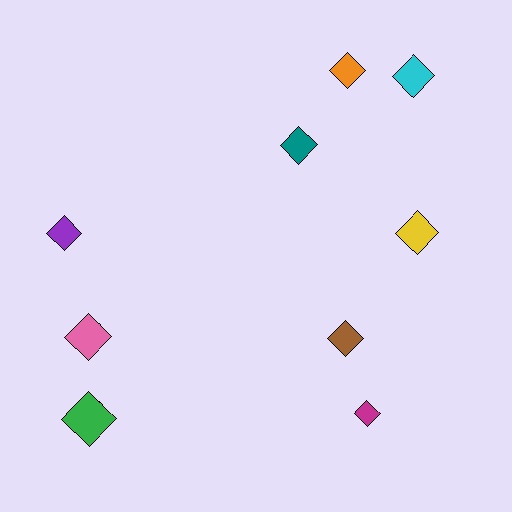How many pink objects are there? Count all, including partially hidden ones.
There is 1 pink object.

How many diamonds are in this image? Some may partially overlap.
There are 9 diamonds.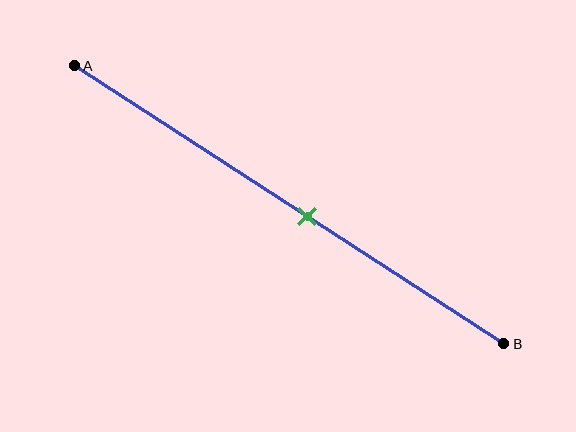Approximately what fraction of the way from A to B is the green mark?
The green mark is approximately 55% of the way from A to B.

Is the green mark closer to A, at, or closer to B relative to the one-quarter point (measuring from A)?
The green mark is closer to point B than the one-quarter point of segment AB.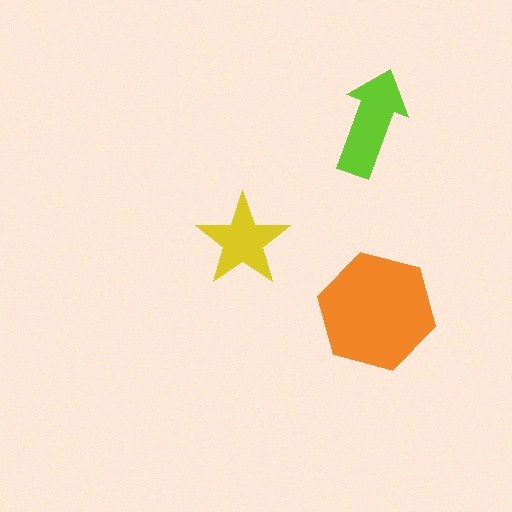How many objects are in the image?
There are 3 objects in the image.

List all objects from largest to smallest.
The orange hexagon, the lime arrow, the yellow star.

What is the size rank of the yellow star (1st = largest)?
3rd.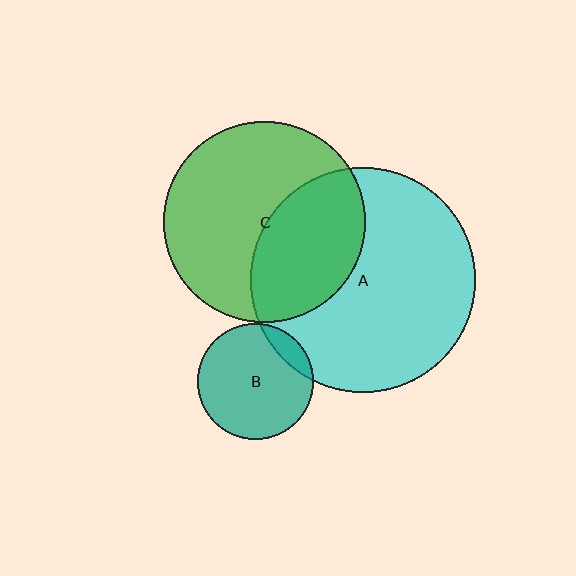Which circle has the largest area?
Circle A (cyan).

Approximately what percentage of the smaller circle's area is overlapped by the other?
Approximately 40%.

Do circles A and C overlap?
Yes.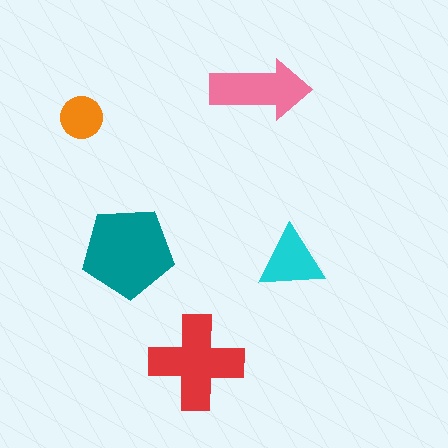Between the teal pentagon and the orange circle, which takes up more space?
The teal pentagon.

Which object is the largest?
The teal pentagon.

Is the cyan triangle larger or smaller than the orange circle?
Larger.